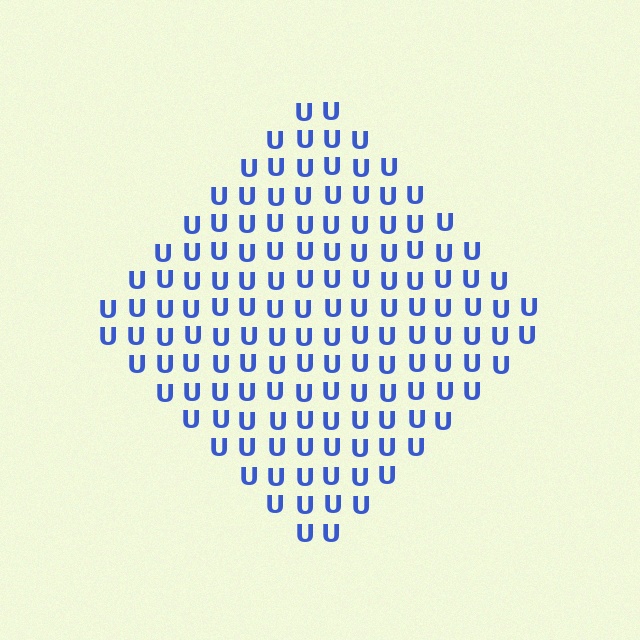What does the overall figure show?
The overall figure shows a diamond.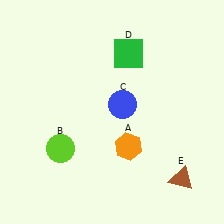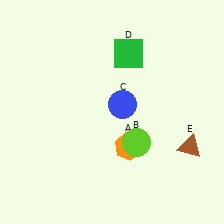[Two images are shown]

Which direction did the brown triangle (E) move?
The brown triangle (E) moved up.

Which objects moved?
The objects that moved are: the lime circle (B), the brown triangle (E).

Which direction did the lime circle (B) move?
The lime circle (B) moved right.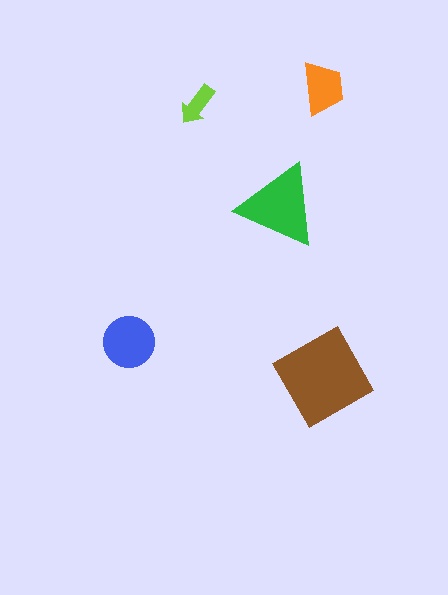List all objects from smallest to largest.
The lime arrow, the orange trapezoid, the blue circle, the green triangle, the brown diamond.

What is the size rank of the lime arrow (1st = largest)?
5th.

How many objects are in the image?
There are 5 objects in the image.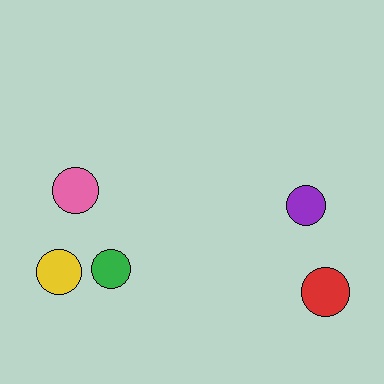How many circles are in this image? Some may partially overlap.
There are 5 circles.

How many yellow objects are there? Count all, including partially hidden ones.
There is 1 yellow object.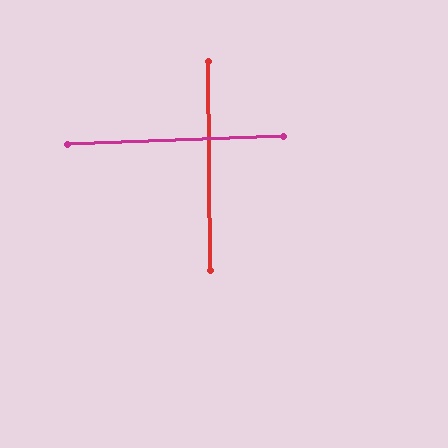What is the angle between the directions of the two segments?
Approximately 89 degrees.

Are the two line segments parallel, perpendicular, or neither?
Perpendicular — they meet at approximately 89°.